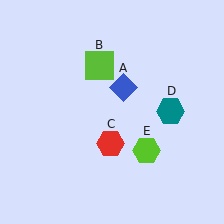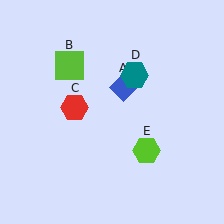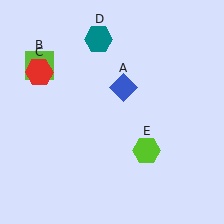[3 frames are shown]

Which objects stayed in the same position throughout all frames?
Blue diamond (object A) and lime hexagon (object E) remained stationary.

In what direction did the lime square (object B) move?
The lime square (object B) moved left.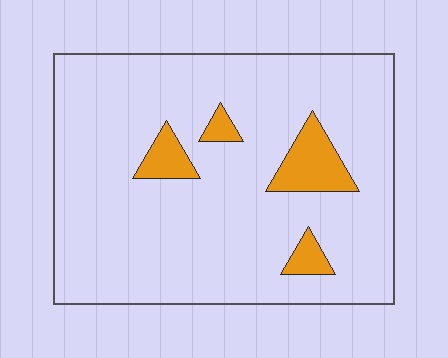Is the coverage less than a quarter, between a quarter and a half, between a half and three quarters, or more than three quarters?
Less than a quarter.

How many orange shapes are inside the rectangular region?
4.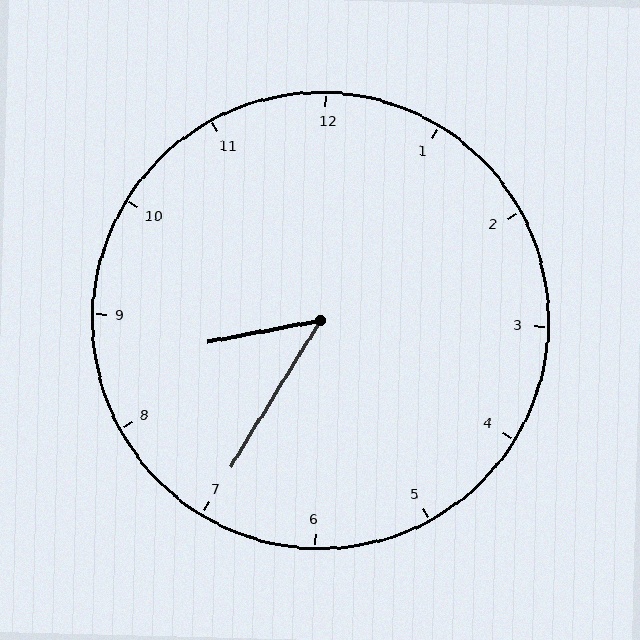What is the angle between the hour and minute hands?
Approximately 48 degrees.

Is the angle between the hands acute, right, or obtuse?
It is acute.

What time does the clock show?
8:35.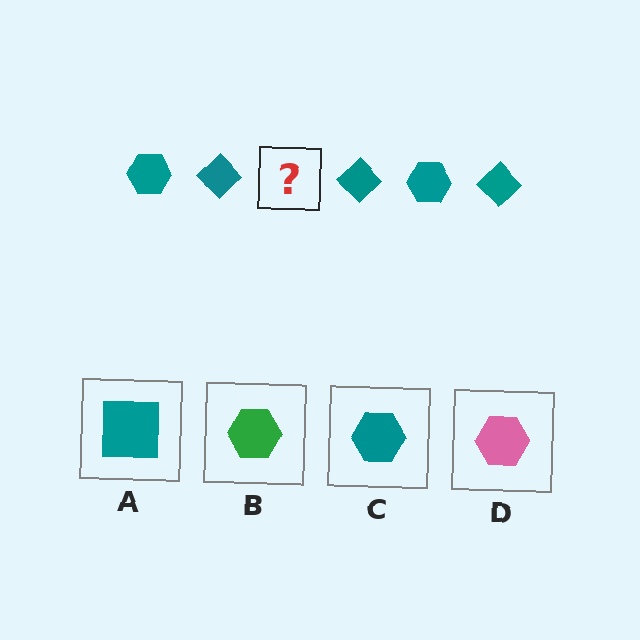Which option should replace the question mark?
Option C.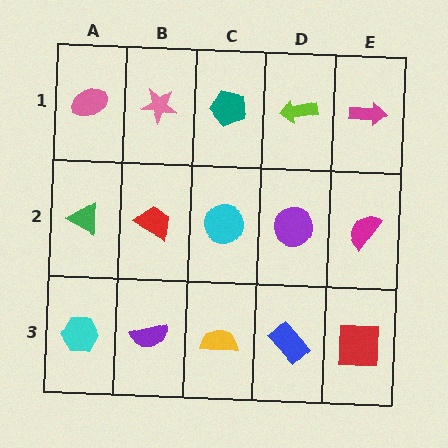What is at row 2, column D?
A purple circle.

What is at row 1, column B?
A pink star.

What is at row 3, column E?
A red square.